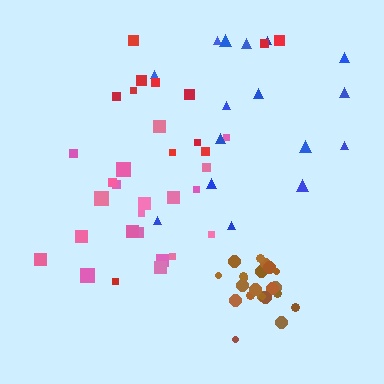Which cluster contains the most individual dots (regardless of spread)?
Brown (23).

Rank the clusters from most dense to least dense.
brown, pink, blue, red.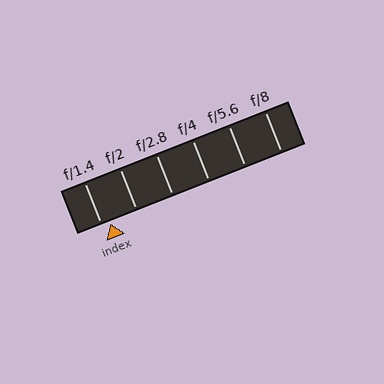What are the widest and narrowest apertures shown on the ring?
The widest aperture shown is f/1.4 and the narrowest is f/8.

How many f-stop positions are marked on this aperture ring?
There are 6 f-stop positions marked.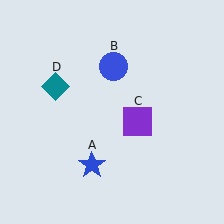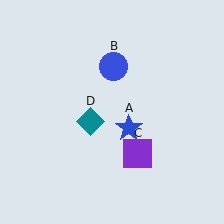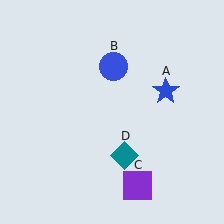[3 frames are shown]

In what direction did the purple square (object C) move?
The purple square (object C) moved down.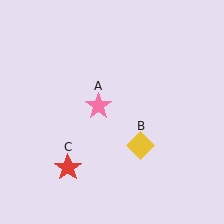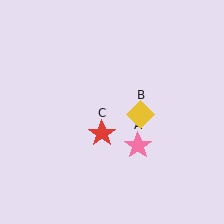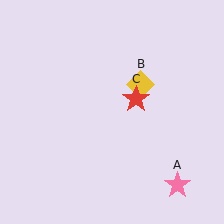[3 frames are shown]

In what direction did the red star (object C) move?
The red star (object C) moved up and to the right.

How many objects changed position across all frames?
3 objects changed position: pink star (object A), yellow diamond (object B), red star (object C).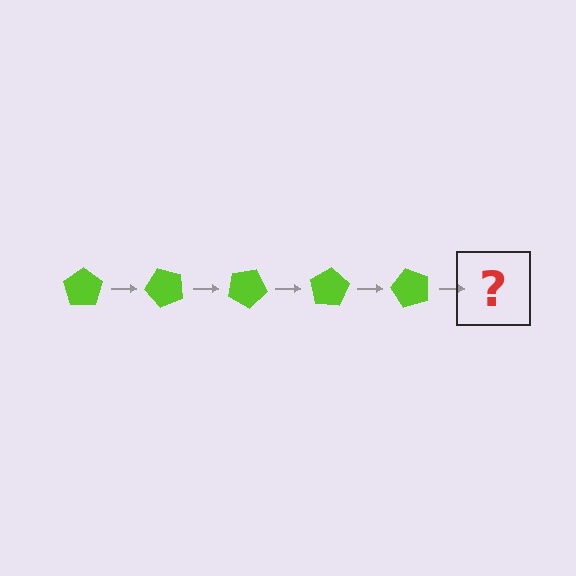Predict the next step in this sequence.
The next step is a lime pentagon rotated 250 degrees.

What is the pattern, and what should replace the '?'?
The pattern is that the pentagon rotates 50 degrees each step. The '?' should be a lime pentagon rotated 250 degrees.